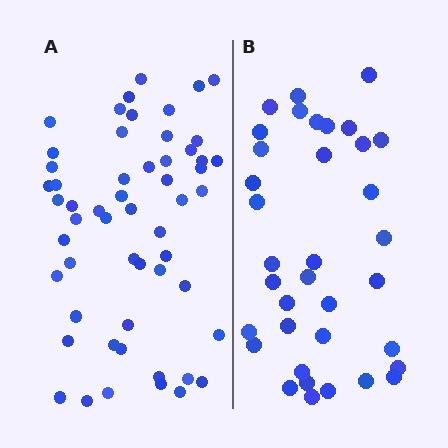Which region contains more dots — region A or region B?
Region A (the left region) has more dots.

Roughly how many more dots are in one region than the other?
Region A has approximately 20 more dots than region B.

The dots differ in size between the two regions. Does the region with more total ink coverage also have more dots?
No. Region B has more total ink coverage because its dots are larger, but region A actually contains more individual dots. Total area can be misleading — the number of items is what matters here.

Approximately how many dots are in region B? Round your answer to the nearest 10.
About 40 dots. (The exact count is 36, which rounds to 40.)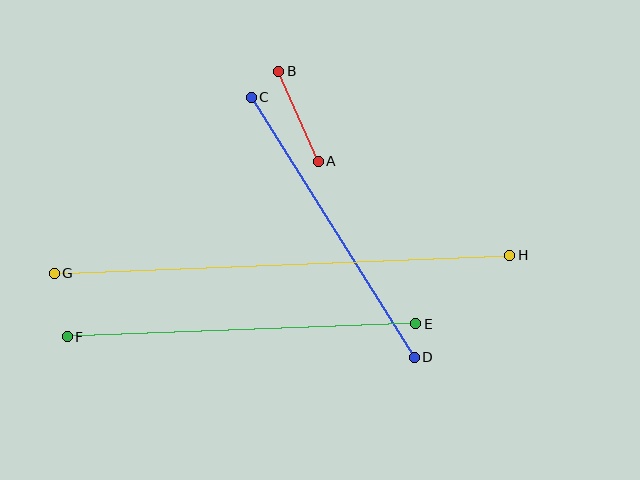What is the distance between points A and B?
The distance is approximately 99 pixels.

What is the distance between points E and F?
The distance is approximately 349 pixels.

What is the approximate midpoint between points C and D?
The midpoint is at approximately (333, 227) pixels.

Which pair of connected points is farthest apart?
Points G and H are farthest apart.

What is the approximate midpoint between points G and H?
The midpoint is at approximately (282, 264) pixels.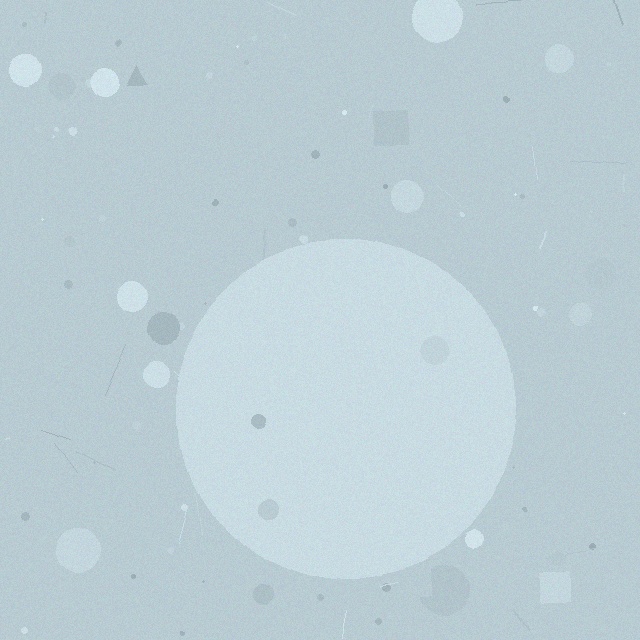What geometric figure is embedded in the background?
A circle is embedded in the background.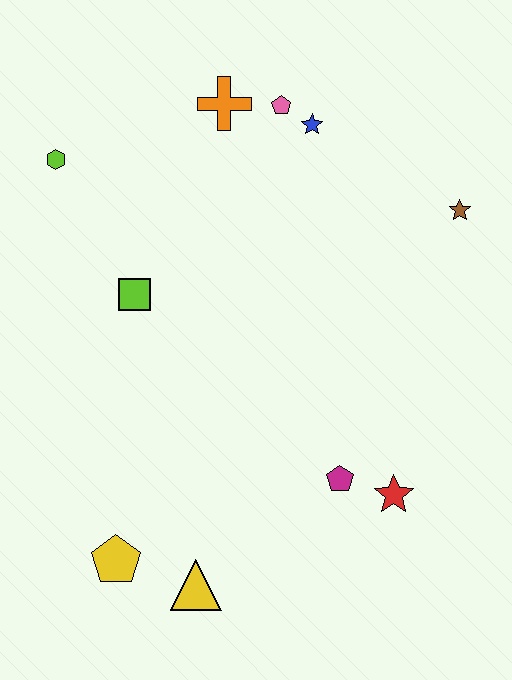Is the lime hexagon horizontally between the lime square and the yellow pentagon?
No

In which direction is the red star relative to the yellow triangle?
The red star is to the right of the yellow triangle.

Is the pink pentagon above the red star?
Yes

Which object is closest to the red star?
The magenta pentagon is closest to the red star.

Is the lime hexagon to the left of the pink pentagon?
Yes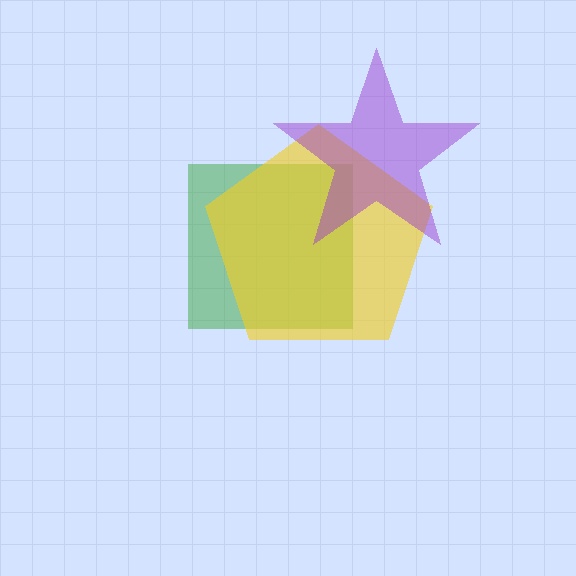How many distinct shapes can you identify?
There are 3 distinct shapes: a green square, a yellow pentagon, a purple star.